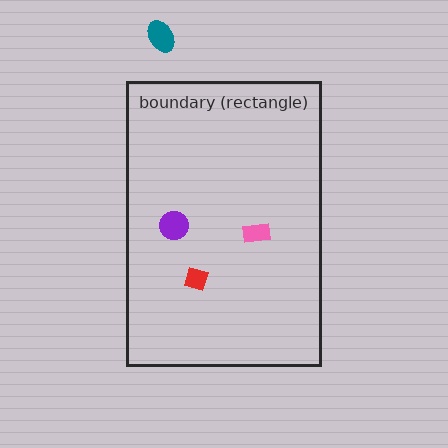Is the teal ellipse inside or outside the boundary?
Outside.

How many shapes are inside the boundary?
3 inside, 1 outside.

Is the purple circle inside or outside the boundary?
Inside.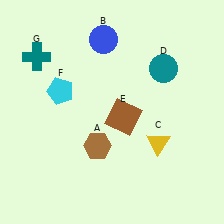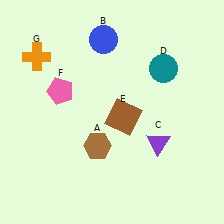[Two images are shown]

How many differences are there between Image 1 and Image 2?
There are 3 differences between the two images.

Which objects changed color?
C changed from yellow to purple. F changed from cyan to pink. G changed from teal to orange.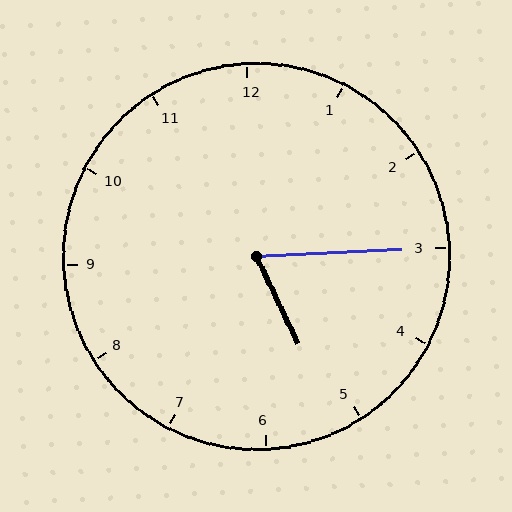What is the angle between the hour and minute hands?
Approximately 68 degrees.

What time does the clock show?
5:15.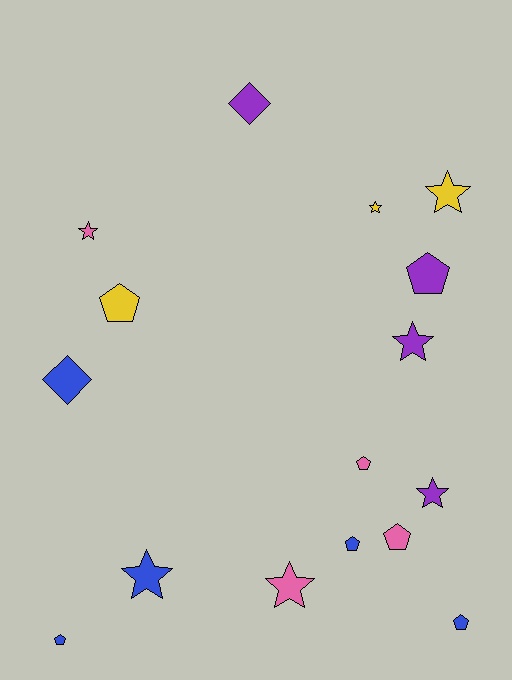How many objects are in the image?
There are 16 objects.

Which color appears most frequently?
Blue, with 5 objects.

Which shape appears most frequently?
Pentagon, with 7 objects.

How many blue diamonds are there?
There is 1 blue diamond.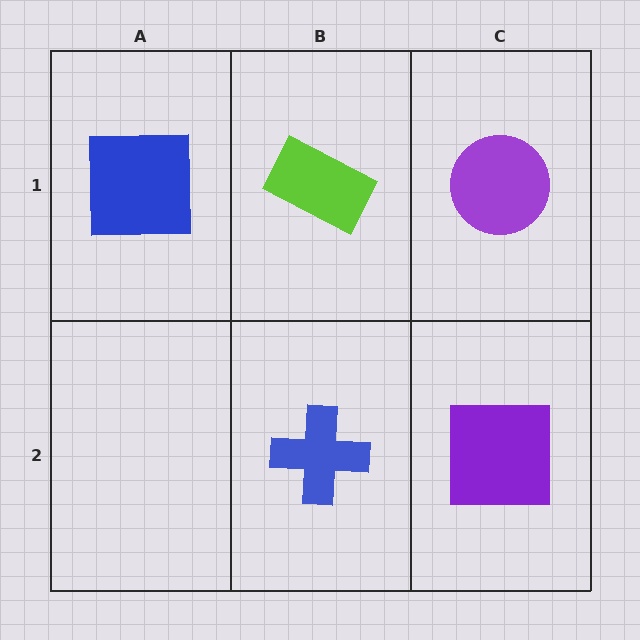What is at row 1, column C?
A purple circle.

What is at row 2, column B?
A blue cross.